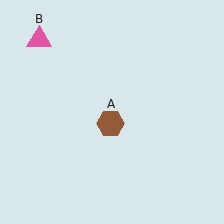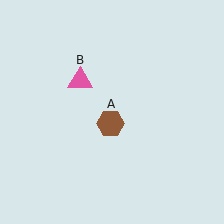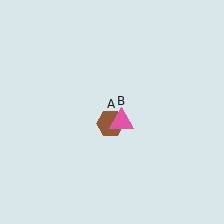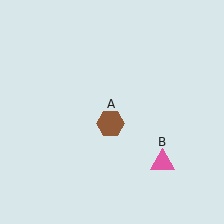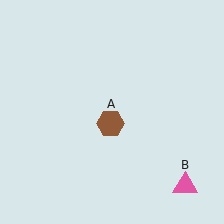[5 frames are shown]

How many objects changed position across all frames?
1 object changed position: pink triangle (object B).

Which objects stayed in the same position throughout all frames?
Brown hexagon (object A) remained stationary.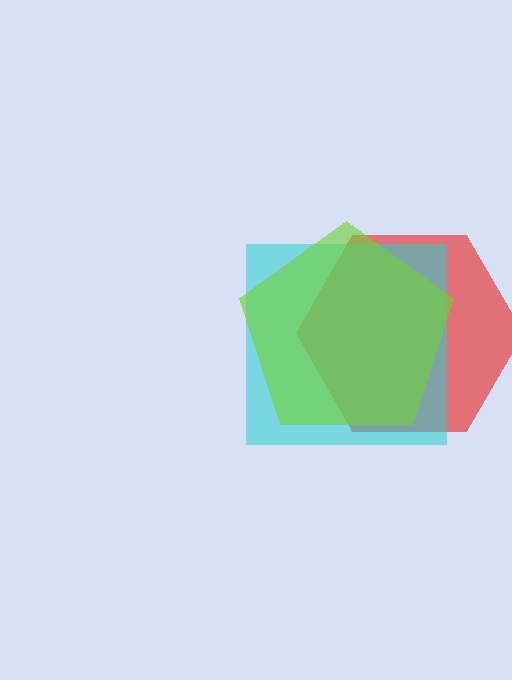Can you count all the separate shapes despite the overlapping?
Yes, there are 3 separate shapes.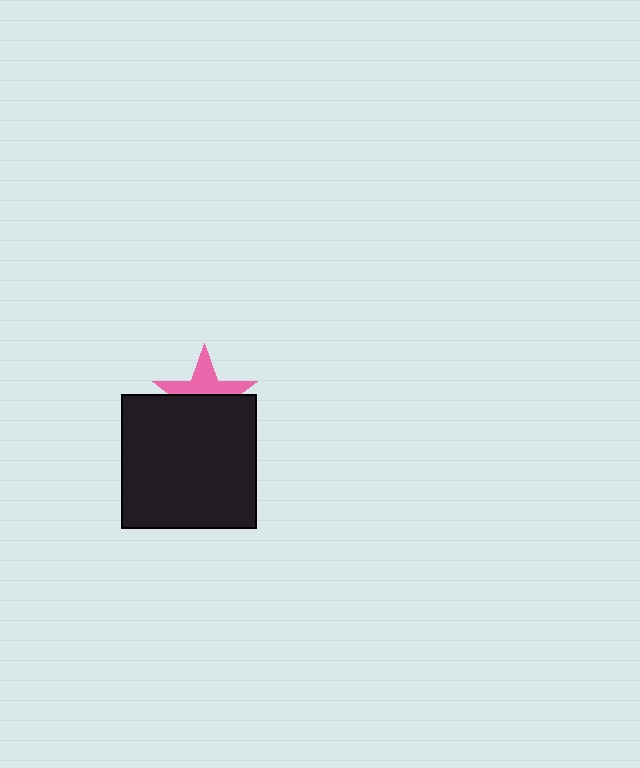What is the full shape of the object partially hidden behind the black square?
The partially hidden object is a pink star.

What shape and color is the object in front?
The object in front is a black square.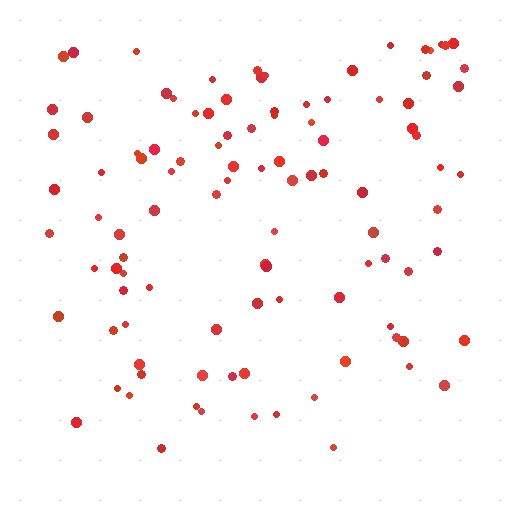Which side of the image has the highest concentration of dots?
The top.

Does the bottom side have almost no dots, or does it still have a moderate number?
Still a moderate number, just noticeably fewer than the top.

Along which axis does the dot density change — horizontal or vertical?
Vertical.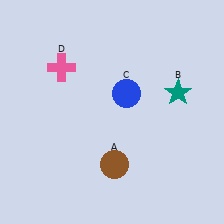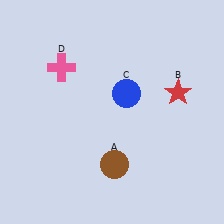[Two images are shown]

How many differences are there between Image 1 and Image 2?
There is 1 difference between the two images.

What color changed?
The star (B) changed from teal in Image 1 to red in Image 2.